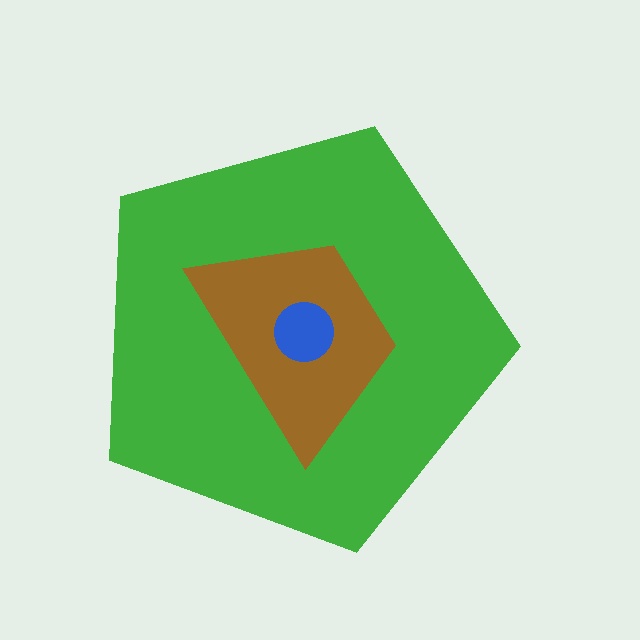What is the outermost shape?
The green pentagon.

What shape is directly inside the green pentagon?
The brown trapezoid.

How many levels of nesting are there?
3.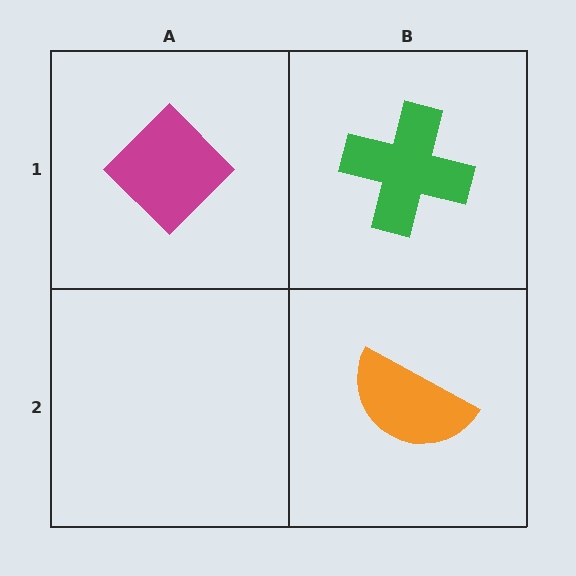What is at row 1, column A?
A magenta diamond.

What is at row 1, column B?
A green cross.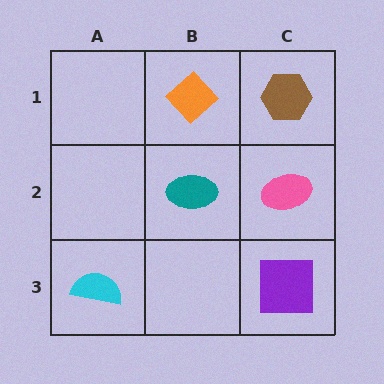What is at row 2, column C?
A pink ellipse.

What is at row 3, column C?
A purple square.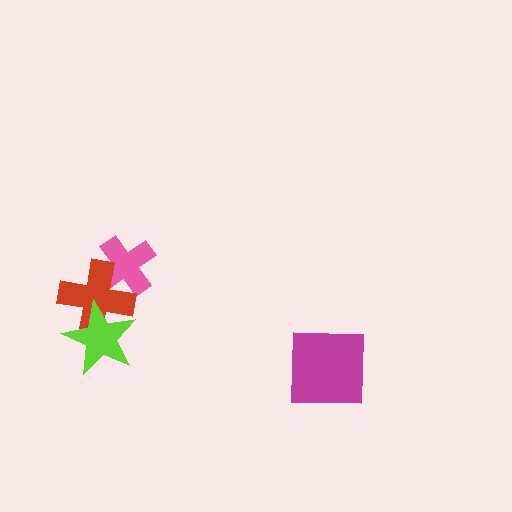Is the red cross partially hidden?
Yes, it is partially covered by another shape.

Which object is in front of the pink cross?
The red cross is in front of the pink cross.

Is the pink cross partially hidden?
Yes, it is partially covered by another shape.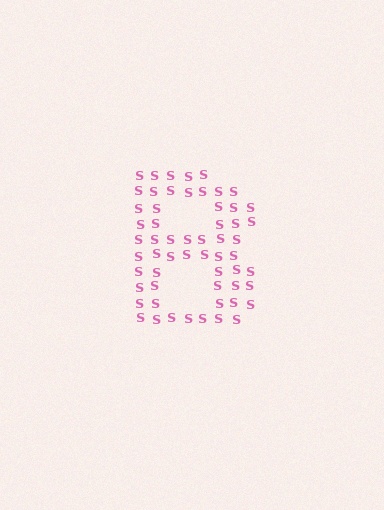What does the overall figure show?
The overall figure shows the letter B.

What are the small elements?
The small elements are letter S's.